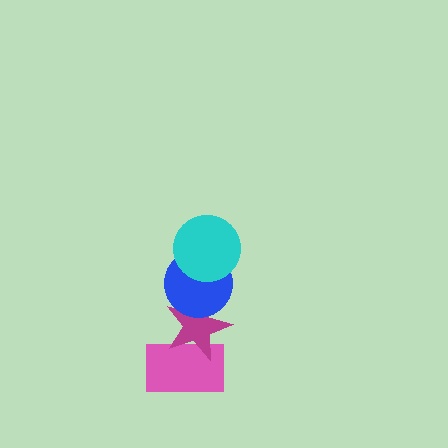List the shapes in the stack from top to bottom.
From top to bottom: the cyan circle, the blue circle, the magenta star, the pink rectangle.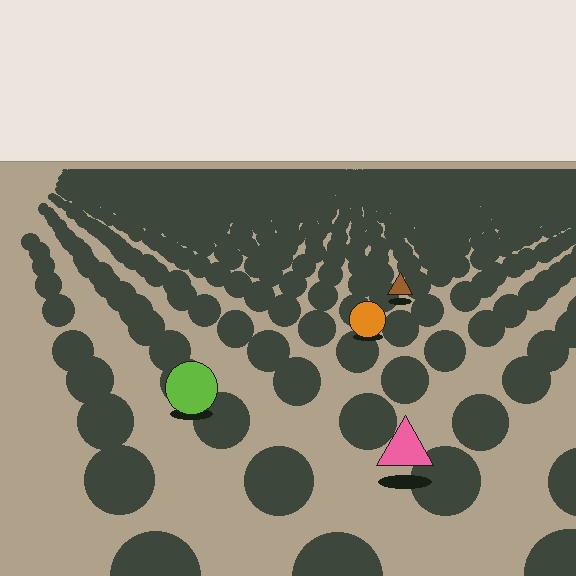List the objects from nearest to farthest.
From nearest to farthest: the pink triangle, the lime circle, the orange circle, the brown triangle.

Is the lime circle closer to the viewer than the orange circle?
Yes. The lime circle is closer — you can tell from the texture gradient: the ground texture is coarser near it.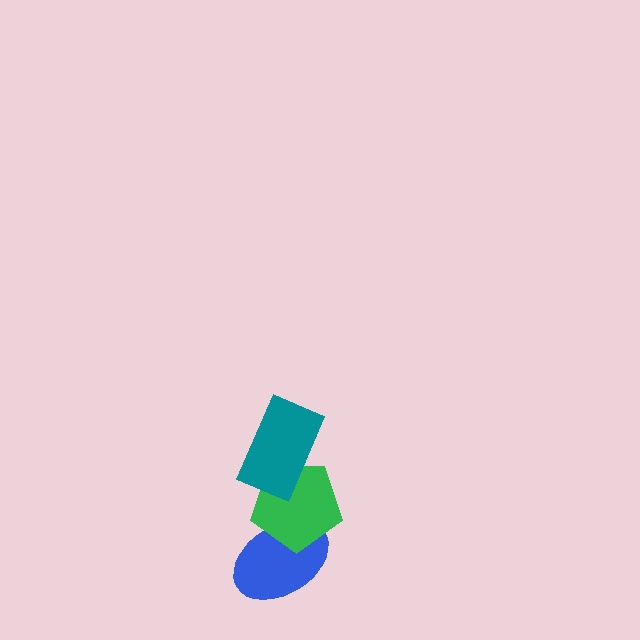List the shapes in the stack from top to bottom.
From top to bottom: the teal rectangle, the green pentagon, the blue ellipse.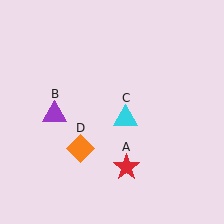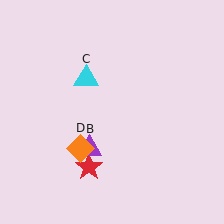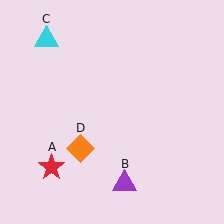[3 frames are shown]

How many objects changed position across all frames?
3 objects changed position: red star (object A), purple triangle (object B), cyan triangle (object C).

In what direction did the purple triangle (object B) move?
The purple triangle (object B) moved down and to the right.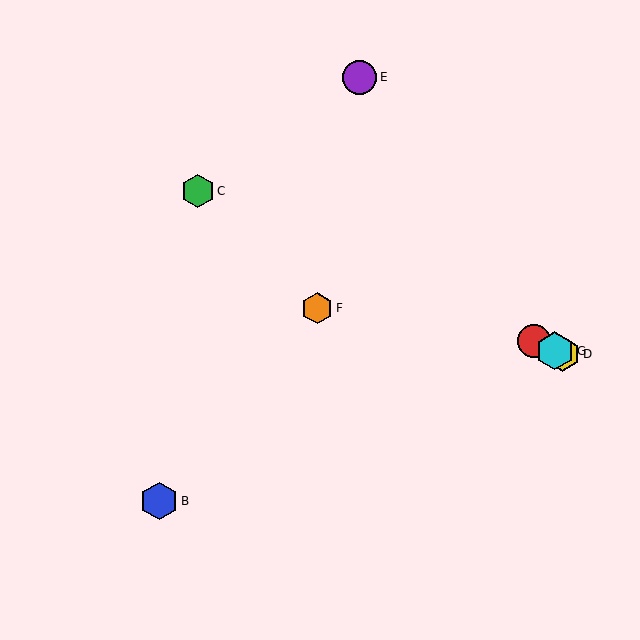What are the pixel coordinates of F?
Object F is at (317, 308).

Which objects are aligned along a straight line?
Objects A, C, D, G are aligned along a straight line.